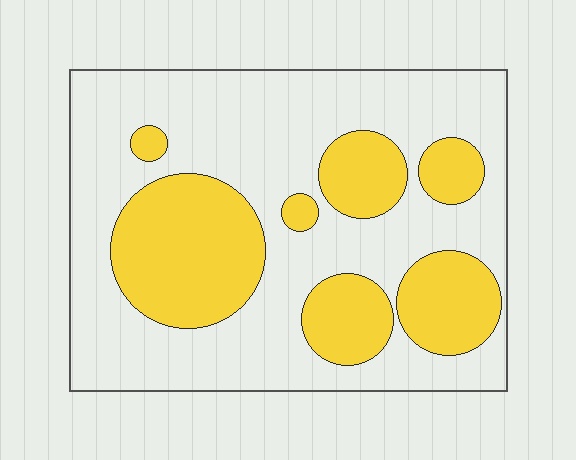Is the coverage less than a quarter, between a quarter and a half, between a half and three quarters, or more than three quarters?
Between a quarter and a half.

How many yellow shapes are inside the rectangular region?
7.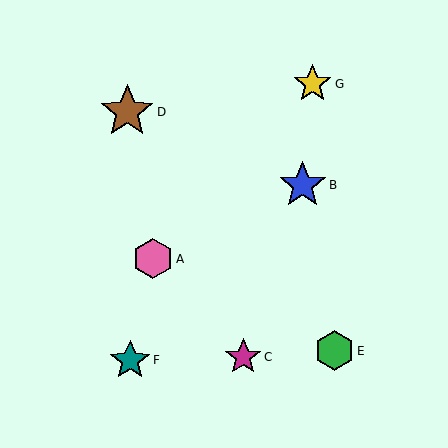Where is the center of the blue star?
The center of the blue star is at (303, 185).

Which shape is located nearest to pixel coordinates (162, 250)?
The pink hexagon (labeled A) at (153, 259) is nearest to that location.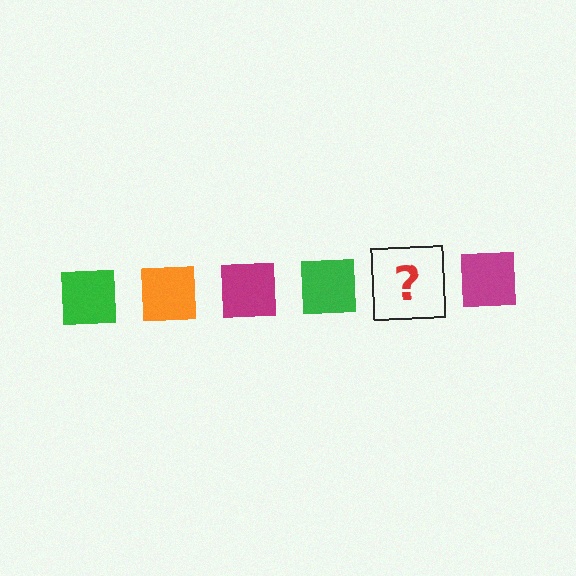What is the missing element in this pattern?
The missing element is an orange square.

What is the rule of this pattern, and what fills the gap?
The rule is that the pattern cycles through green, orange, magenta squares. The gap should be filled with an orange square.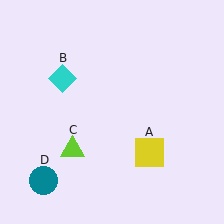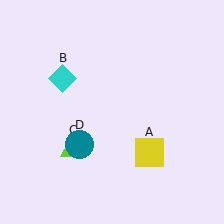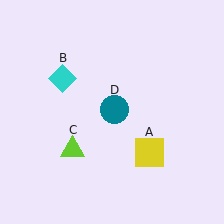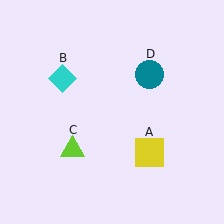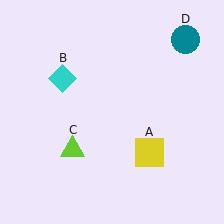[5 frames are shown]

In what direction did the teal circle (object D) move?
The teal circle (object D) moved up and to the right.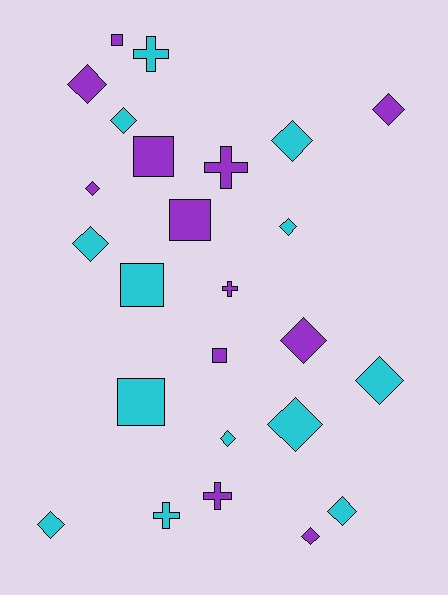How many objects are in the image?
There are 25 objects.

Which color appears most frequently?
Cyan, with 13 objects.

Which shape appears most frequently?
Diamond, with 14 objects.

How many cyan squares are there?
There are 2 cyan squares.